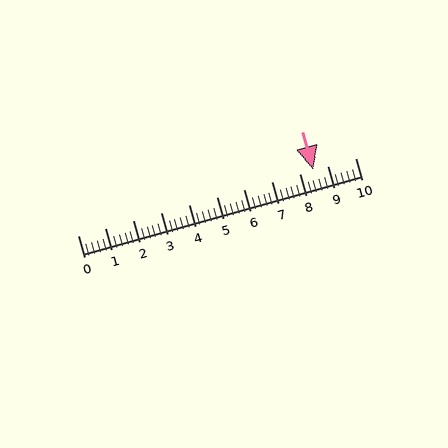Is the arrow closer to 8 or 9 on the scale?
The arrow is closer to 9.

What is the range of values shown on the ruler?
The ruler shows values from 0 to 10.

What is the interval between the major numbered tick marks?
The major tick marks are spaced 1 units apart.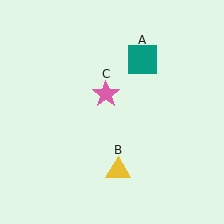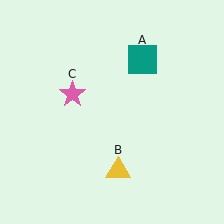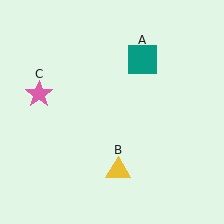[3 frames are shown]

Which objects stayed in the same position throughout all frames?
Teal square (object A) and yellow triangle (object B) remained stationary.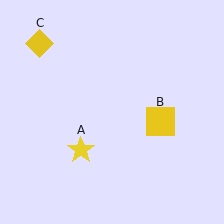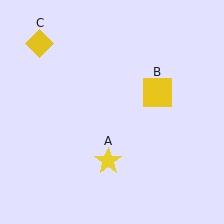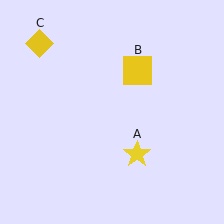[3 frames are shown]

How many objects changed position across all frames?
2 objects changed position: yellow star (object A), yellow square (object B).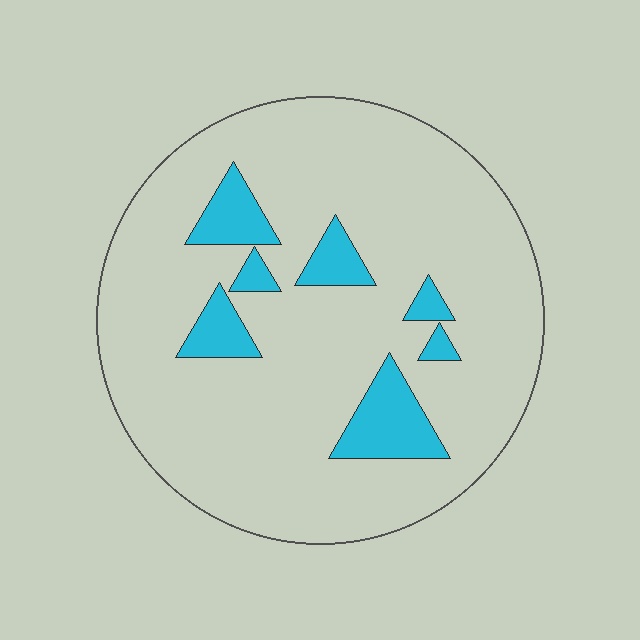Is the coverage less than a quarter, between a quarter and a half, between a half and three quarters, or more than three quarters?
Less than a quarter.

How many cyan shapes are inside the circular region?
7.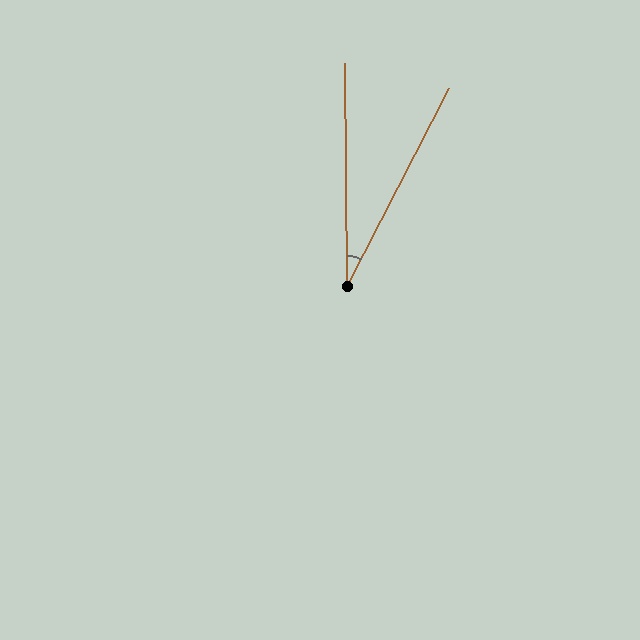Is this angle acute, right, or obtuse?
It is acute.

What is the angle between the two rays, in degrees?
Approximately 28 degrees.